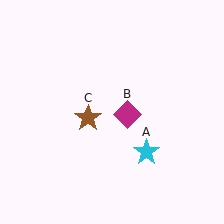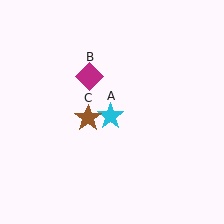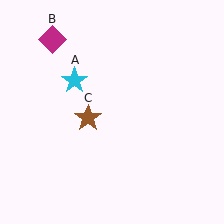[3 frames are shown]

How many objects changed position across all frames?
2 objects changed position: cyan star (object A), magenta diamond (object B).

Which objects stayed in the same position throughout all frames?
Brown star (object C) remained stationary.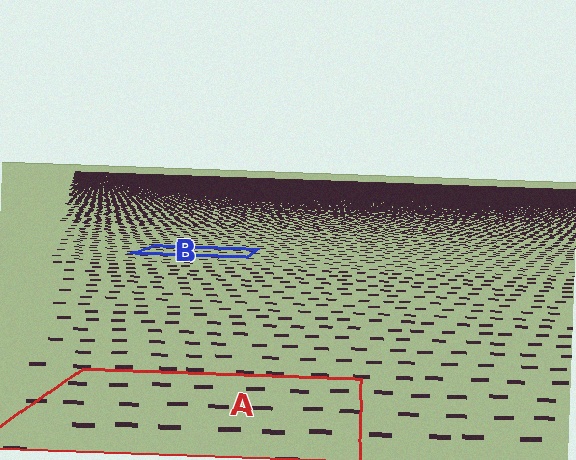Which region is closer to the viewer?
Region A is closer. The texture elements there are larger and more spread out.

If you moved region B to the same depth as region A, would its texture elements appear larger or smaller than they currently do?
They would appear larger. At a closer depth, the same texture elements are projected at a bigger on-screen size.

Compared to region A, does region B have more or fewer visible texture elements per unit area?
Region B has more texture elements per unit area — they are packed more densely because it is farther away.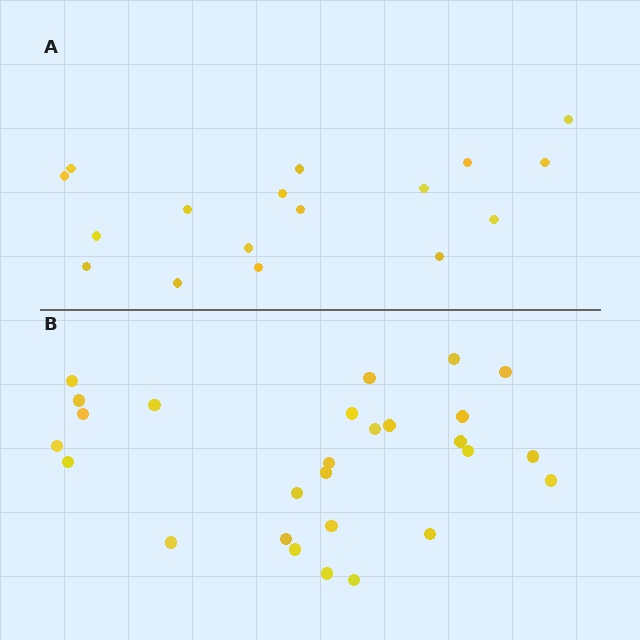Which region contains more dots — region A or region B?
Region B (the bottom region) has more dots.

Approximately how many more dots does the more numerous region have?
Region B has roughly 10 or so more dots than region A.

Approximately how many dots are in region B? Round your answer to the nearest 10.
About 30 dots. (The exact count is 27, which rounds to 30.)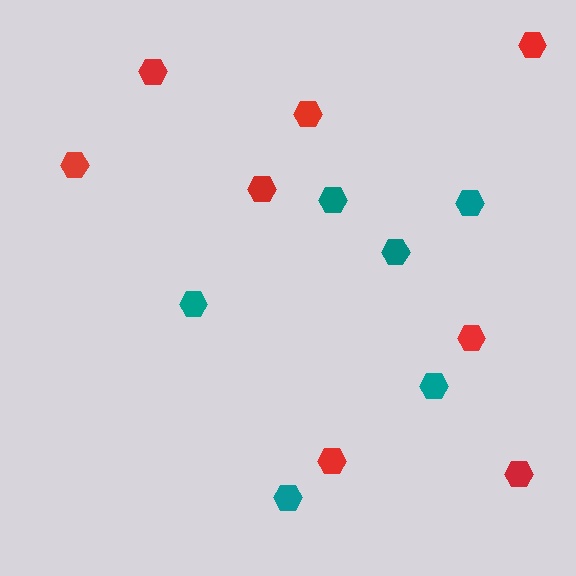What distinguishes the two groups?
There are 2 groups: one group of teal hexagons (6) and one group of red hexagons (8).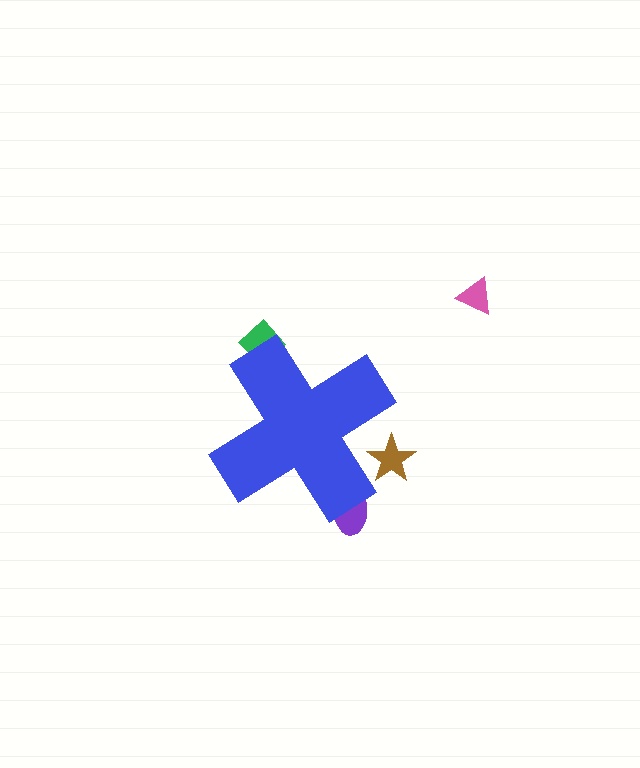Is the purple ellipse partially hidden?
Yes, the purple ellipse is partially hidden behind the blue cross.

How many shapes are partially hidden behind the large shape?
3 shapes are partially hidden.